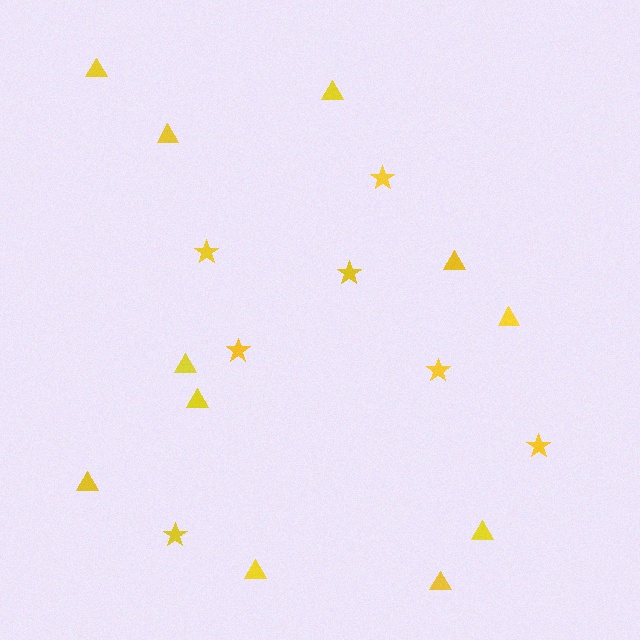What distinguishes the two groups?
There are 2 groups: one group of triangles (11) and one group of stars (7).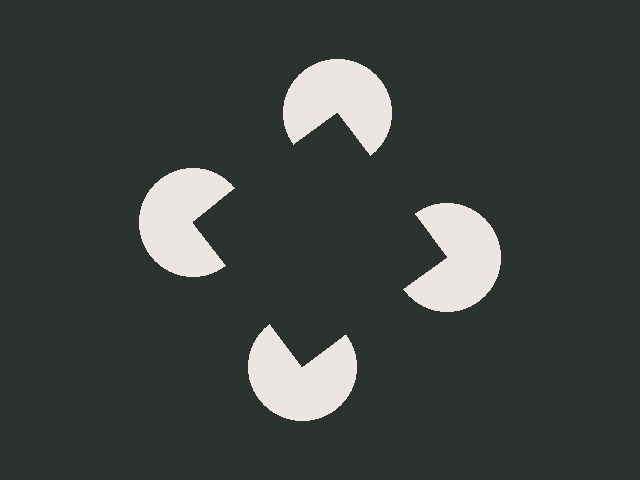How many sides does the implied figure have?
4 sides.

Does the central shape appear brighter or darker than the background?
It typically appears slightly darker than the background, even though no actual brightness change is drawn.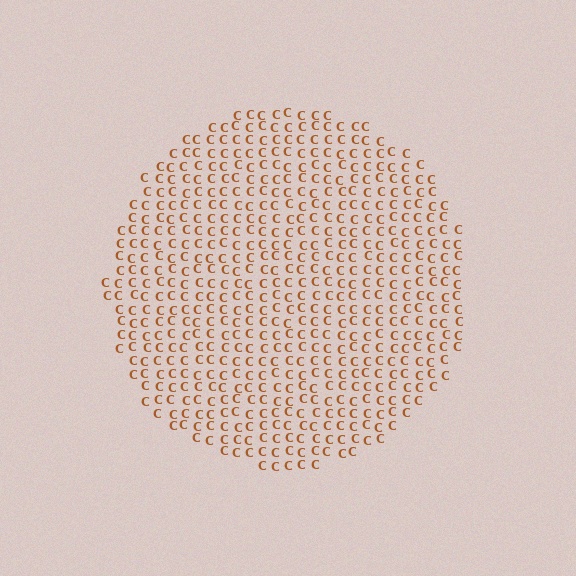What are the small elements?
The small elements are letter C's.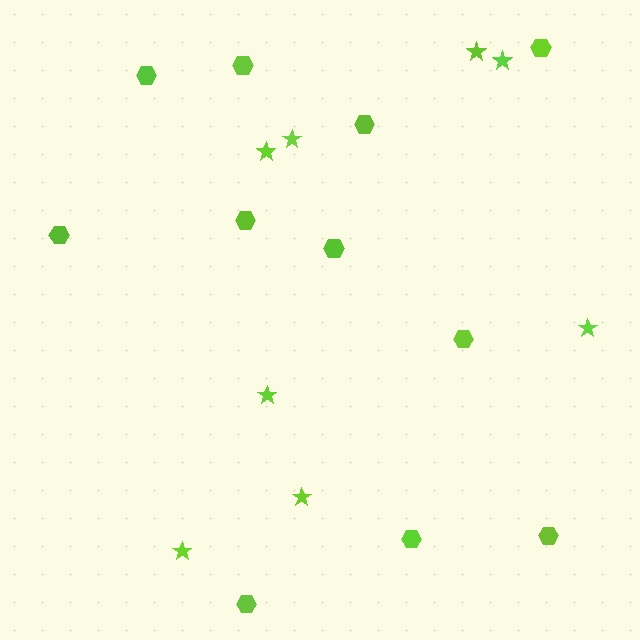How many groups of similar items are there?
There are 2 groups: one group of hexagons (11) and one group of stars (8).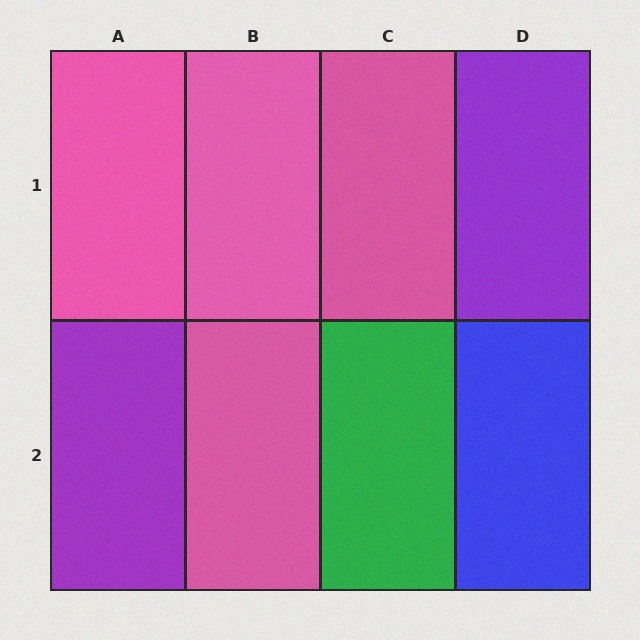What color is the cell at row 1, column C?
Pink.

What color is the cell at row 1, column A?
Pink.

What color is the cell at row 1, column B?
Pink.